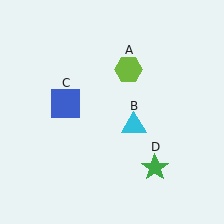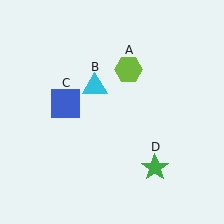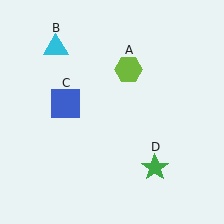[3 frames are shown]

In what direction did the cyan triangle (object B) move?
The cyan triangle (object B) moved up and to the left.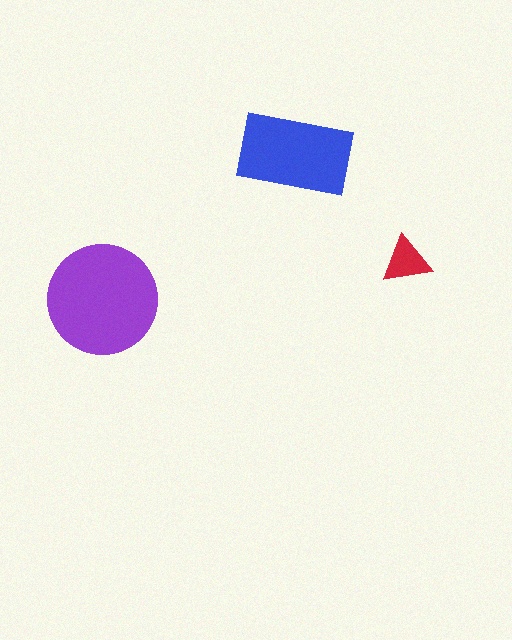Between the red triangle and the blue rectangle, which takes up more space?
The blue rectangle.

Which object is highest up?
The blue rectangle is topmost.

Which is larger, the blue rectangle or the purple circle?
The purple circle.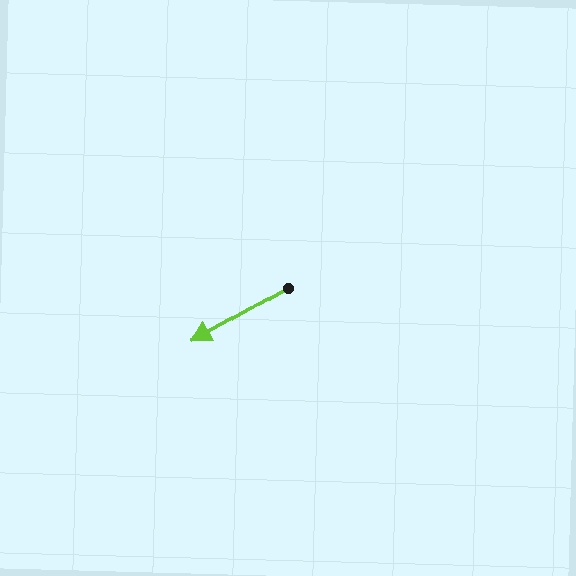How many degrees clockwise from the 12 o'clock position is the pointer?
Approximately 240 degrees.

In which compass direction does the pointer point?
Southwest.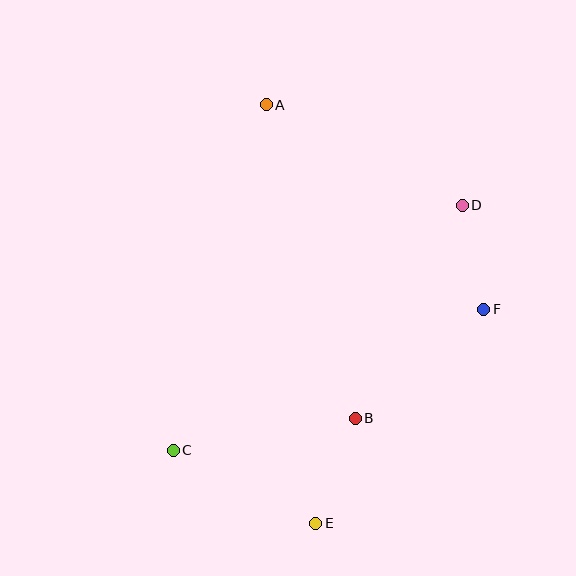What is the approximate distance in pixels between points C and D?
The distance between C and D is approximately 379 pixels.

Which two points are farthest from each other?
Points A and E are farthest from each other.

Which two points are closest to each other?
Points D and F are closest to each other.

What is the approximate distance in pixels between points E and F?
The distance between E and F is approximately 272 pixels.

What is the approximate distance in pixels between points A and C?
The distance between A and C is approximately 358 pixels.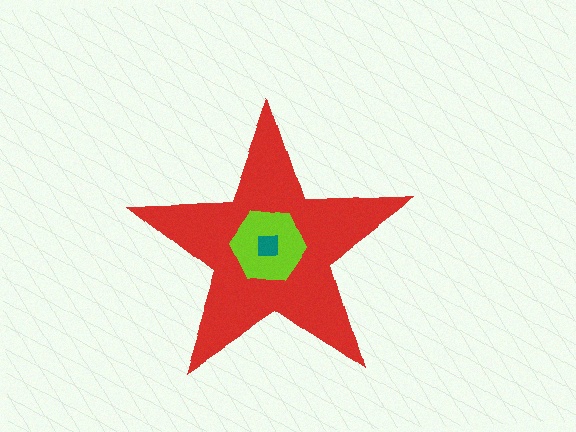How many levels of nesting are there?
3.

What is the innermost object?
The teal square.